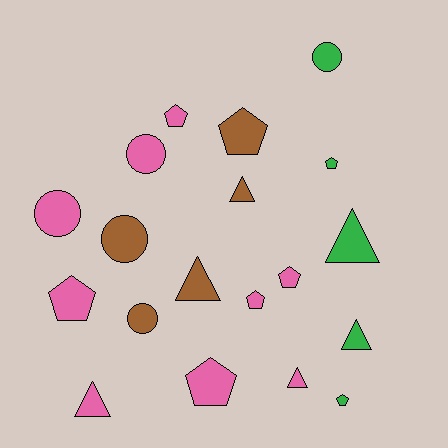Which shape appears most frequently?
Pentagon, with 8 objects.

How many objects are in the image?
There are 19 objects.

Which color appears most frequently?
Pink, with 9 objects.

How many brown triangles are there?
There are 2 brown triangles.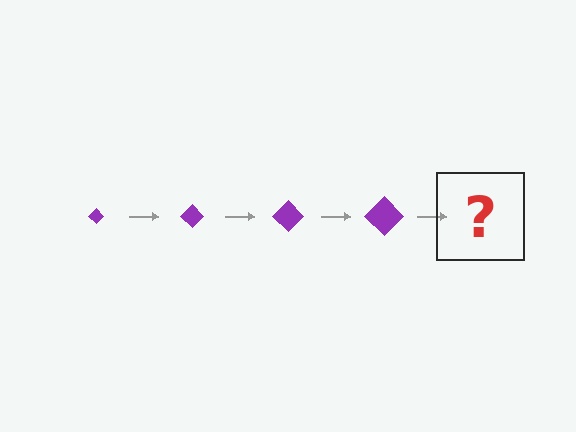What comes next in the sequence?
The next element should be a purple diamond, larger than the previous one.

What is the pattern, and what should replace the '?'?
The pattern is that the diamond gets progressively larger each step. The '?' should be a purple diamond, larger than the previous one.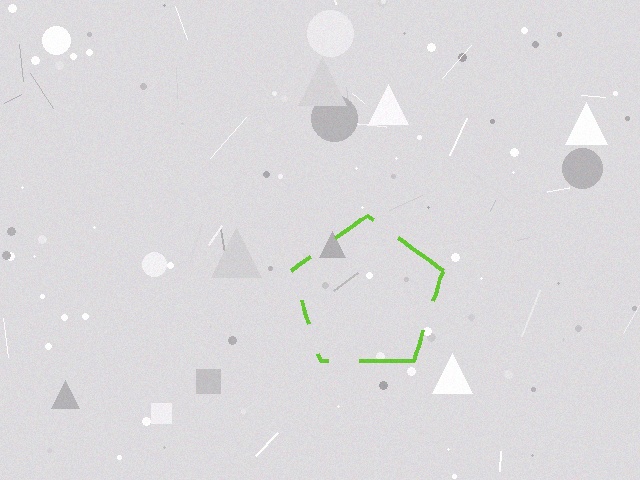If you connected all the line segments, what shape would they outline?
They would outline a pentagon.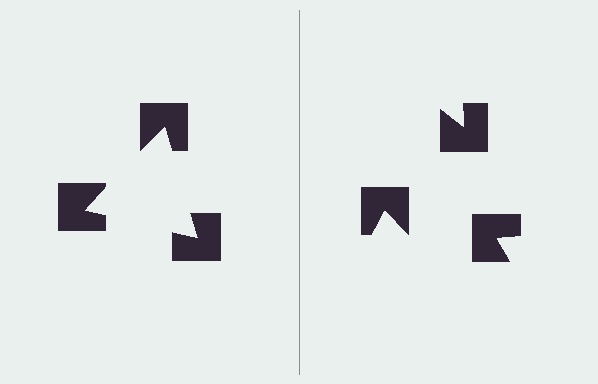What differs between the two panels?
The notched squares are positioned identically on both sides; only the wedge orientations differ. On the left they align to a triangle; on the right they are misaligned.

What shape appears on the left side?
An illusory triangle.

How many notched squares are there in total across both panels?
6 — 3 on each side.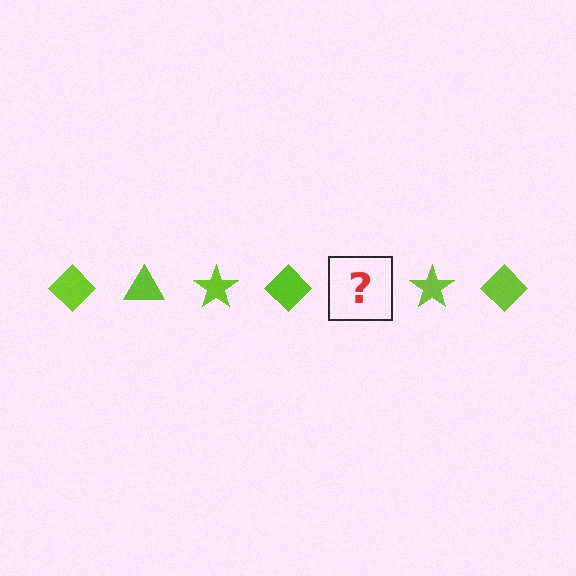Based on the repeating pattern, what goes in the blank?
The blank should be a lime triangle.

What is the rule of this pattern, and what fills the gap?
The rule is that the pattern cycles through diamond, triangle, star shapes in lime. The gap should be filled with a lime triangle.